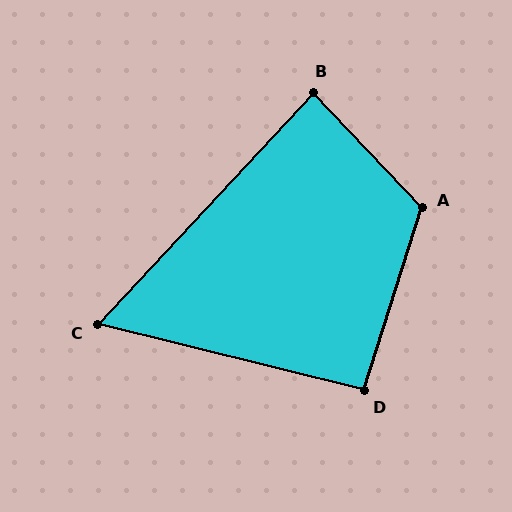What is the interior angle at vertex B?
Approximately 86 degrees (approximately right).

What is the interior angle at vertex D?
Approximately 94 degrees (approximately right).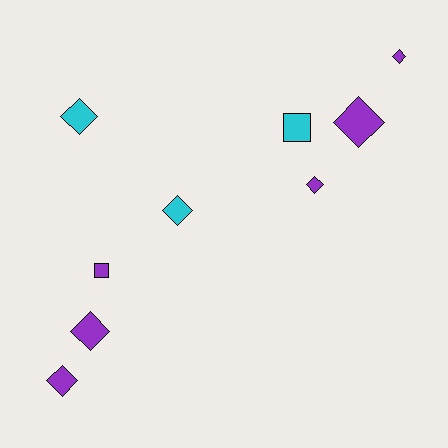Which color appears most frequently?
Purple, with 6 objects.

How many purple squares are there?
There is 1 purple square.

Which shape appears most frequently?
Diamond, with 7 objects.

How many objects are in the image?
There are 9 objects.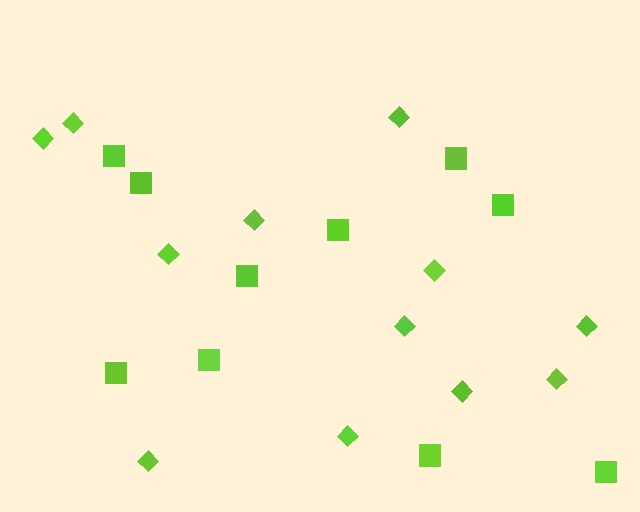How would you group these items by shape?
There are 2 groups: one group of diamonds (12) and one group of squares (10).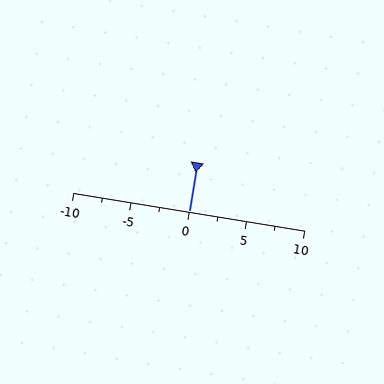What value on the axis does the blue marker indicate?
The marker indicates approximately 0.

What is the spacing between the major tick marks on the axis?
The major ticks are spaced 5 apart.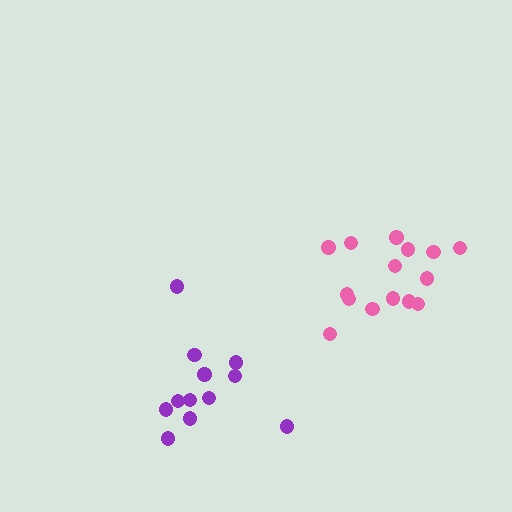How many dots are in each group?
Group 1: 15 dots, Group 2: 12 dots (27 total).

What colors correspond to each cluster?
The clusters are colored: pink, purple.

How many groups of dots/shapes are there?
There are 2 groups.